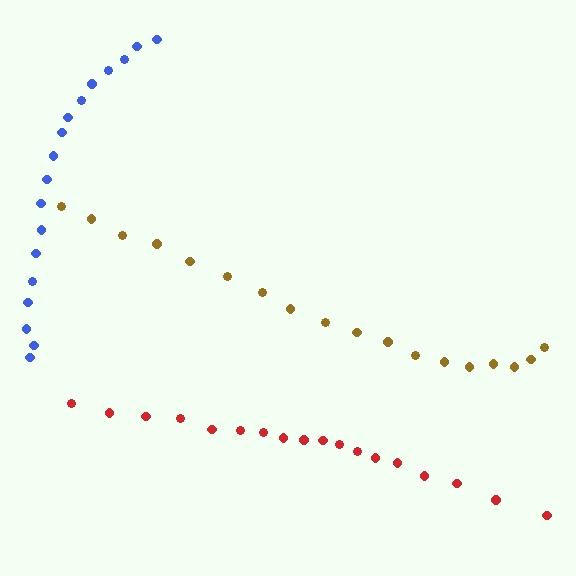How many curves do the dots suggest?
There are 3 distinct paths.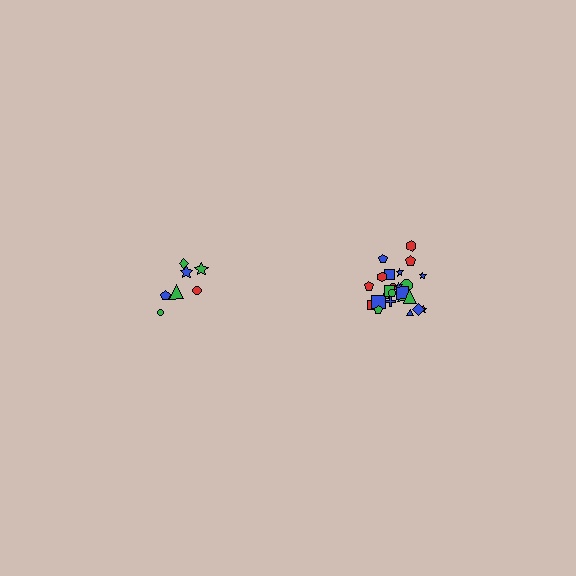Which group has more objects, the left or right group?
The right group.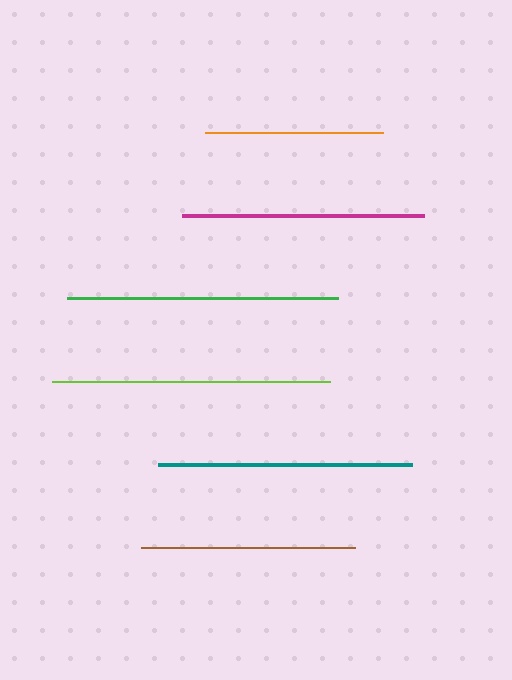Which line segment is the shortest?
The orange line is the shortest at approximately 178 pixels.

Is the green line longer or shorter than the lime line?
The lime line is longer than the green line.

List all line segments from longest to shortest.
From longest to shortest: lime, green, teal, magenta, brown, orange.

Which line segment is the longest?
The lime line is the longest at approximately 278 pixels.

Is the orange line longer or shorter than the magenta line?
The magenta line is longer than the orange line.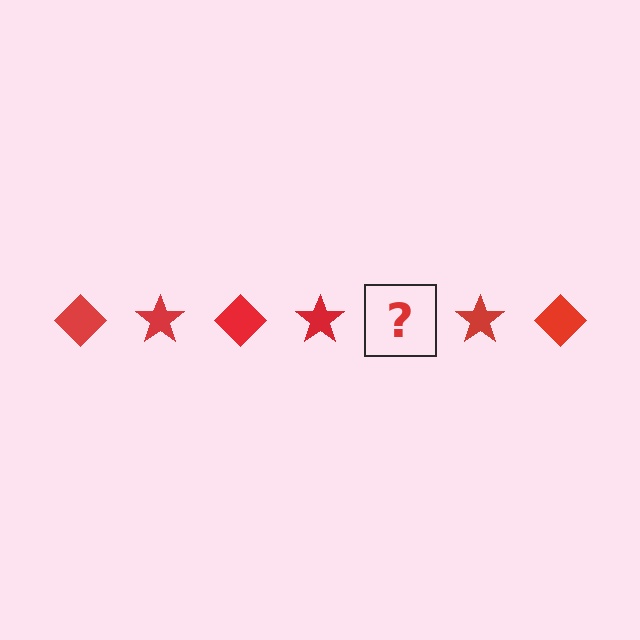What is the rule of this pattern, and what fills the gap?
The rule is that the pattern cycles through diamond, star shapes in red. The gap should be filled with a red diamond.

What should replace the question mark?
The question mark should be replaced with a red diamond.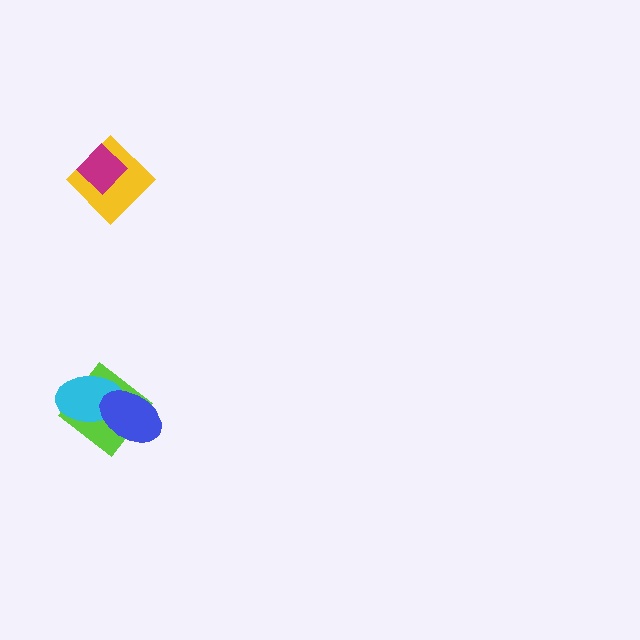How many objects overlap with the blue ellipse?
2 objects overlap with the blue ellipse.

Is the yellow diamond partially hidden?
Yes, it is partially covered by another shape.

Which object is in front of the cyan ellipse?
The blue ellipse is in front of the cyan ellipse.